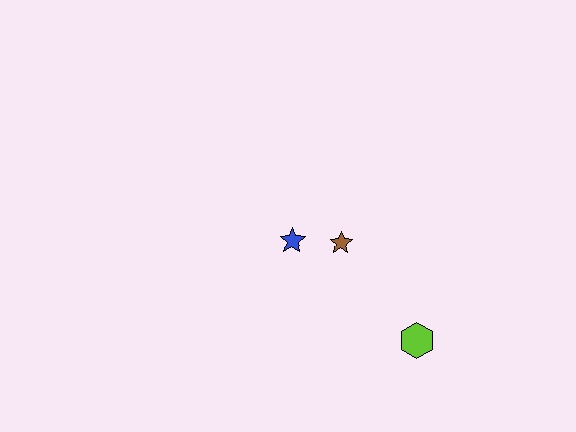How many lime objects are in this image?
There is 1 lime object.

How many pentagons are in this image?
There are no pentagons.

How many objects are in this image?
There are 3 objects.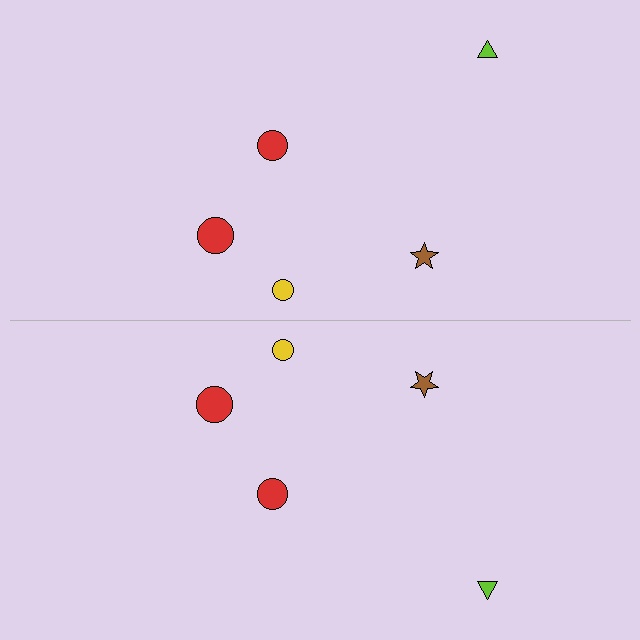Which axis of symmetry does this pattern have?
The pattern has a horizontal axis of symmetry running through the center of the image.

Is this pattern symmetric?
Yes, this pattern has bilateral (reflection) symmetry.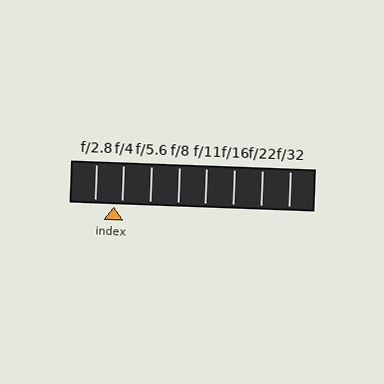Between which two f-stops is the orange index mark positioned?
The index mark is between f/2.8 and f/4.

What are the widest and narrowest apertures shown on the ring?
The widest aperture shown is f/2.8 and the narrowest is f/32.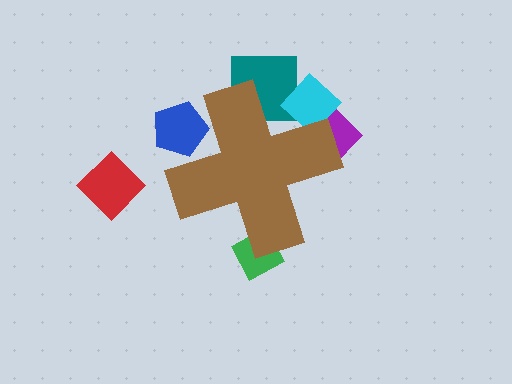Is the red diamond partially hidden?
No, the red diamond is fully visible.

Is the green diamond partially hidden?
Yes, the green diamond is partially hidden behind the brown cross.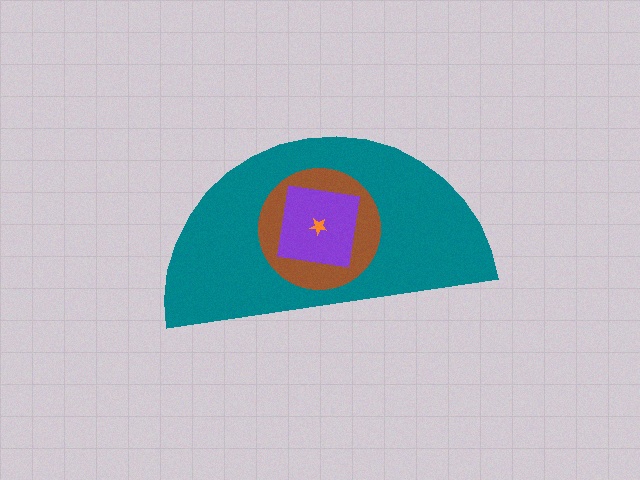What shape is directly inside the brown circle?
The purple square.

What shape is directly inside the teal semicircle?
The brown circle.